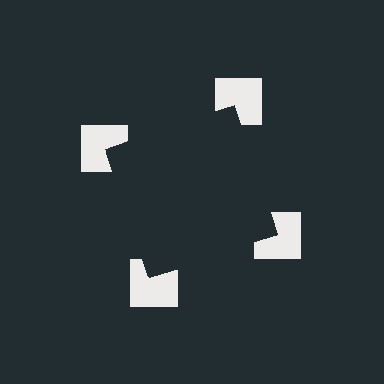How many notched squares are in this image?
There are 4 — one at each vertex of the illusory square.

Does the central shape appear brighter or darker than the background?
It typically appears slightly darker than the background, even though no actual brightness change is drawn.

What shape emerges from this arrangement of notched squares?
An illusory square — its edges are inferred from the aligned wedge cuts in the notched squares, not physically drawn.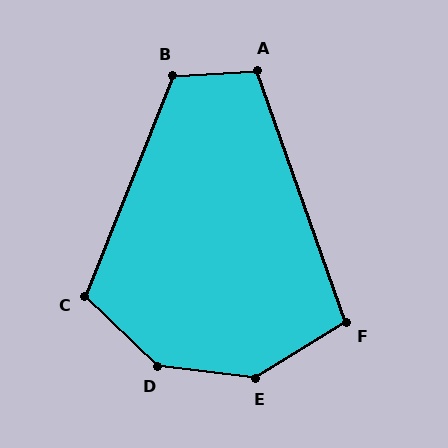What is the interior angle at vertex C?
Approximately 112 degrees (obtuse).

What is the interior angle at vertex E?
Approximately 142 degrees (obtuse).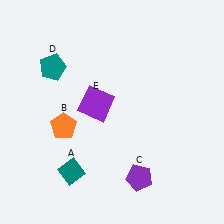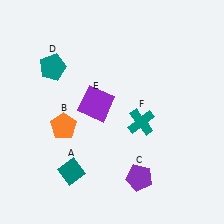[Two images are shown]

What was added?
A teal cross (F) was added in Image 2.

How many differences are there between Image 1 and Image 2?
There is 1 difference between the two images.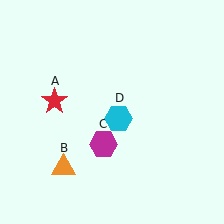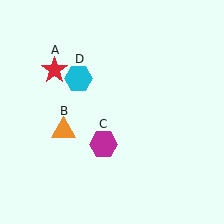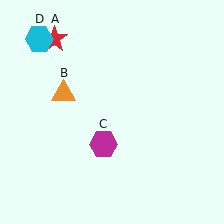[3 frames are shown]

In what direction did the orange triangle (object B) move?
The orange triangle (object B) moved up.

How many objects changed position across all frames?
3 objects changed position: red star (object A), orange triangle (object B), cyan hexagon (object D).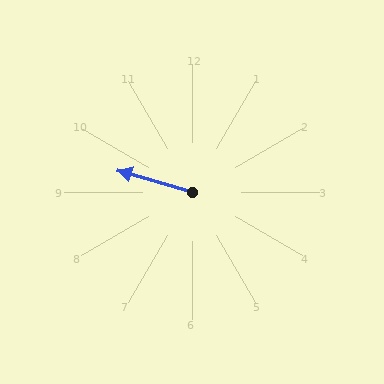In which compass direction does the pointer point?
West.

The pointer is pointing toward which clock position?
Roughly 10 o'clock.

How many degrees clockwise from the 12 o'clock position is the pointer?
Approximately 286 degrees.